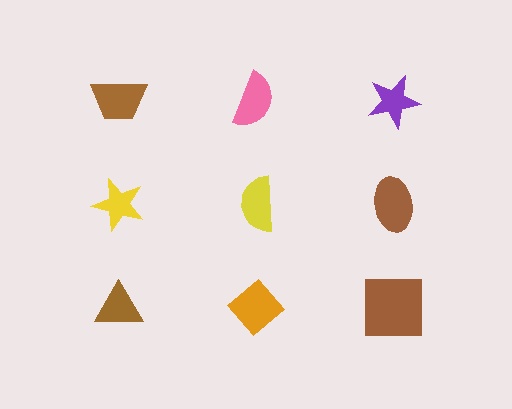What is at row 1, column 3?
A purple star.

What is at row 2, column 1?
A yellow star.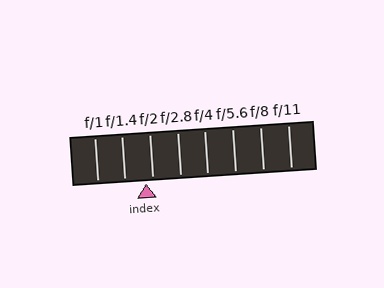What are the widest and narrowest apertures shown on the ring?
The widest aperture shown is f/1 and the narrowest is f/11.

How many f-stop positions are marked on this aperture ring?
There are 8 f-stop positions marked.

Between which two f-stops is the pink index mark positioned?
The index mark is between f/1.4 and f/2.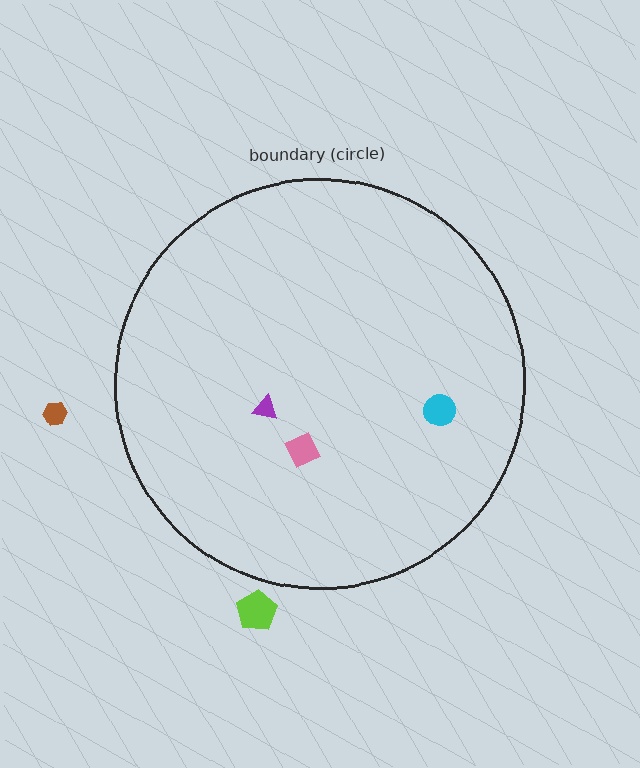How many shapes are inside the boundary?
3 inside, 2 outside.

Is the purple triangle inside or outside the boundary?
Inside.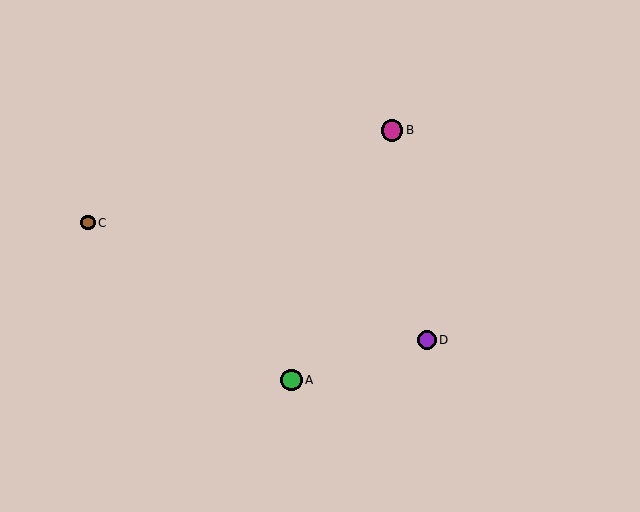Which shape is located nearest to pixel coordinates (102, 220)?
The brown circle (labeled C) at (88, 223) is nearest to that location.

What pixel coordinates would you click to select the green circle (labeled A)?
Click at (291, 380) to select the green circle A.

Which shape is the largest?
The green circle (labeled A) is the largest.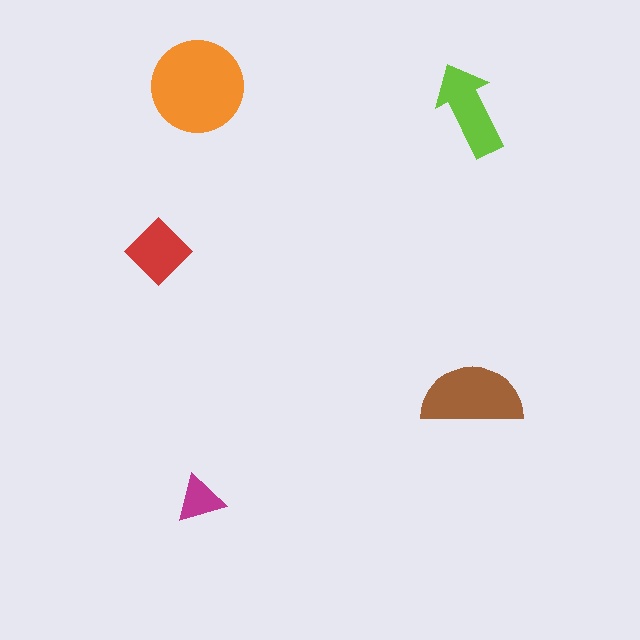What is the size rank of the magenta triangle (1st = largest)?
5th.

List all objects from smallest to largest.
The magenta triangle, the red diamond, the lime arrow, the brown semicircle, the orange circle.